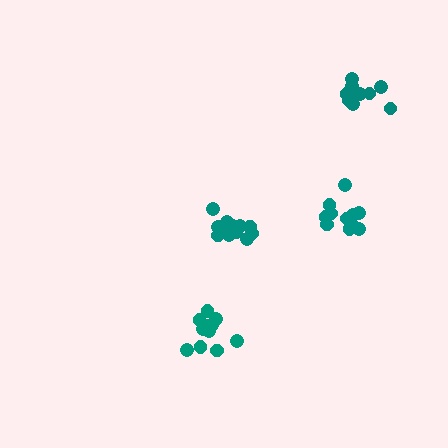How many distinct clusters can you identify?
There are 4 distinct clusters.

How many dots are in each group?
Group 1: 12 dots, Group 2: 11 dots, Group 3: 12 dots, Group 4: 9 dots (44 total).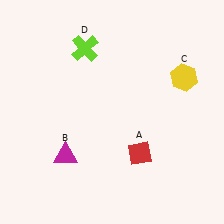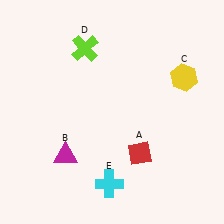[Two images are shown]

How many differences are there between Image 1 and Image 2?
There is 1 difference between the two images.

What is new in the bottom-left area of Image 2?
A cyan cross (E) was added in the bottom-left area of Image 2.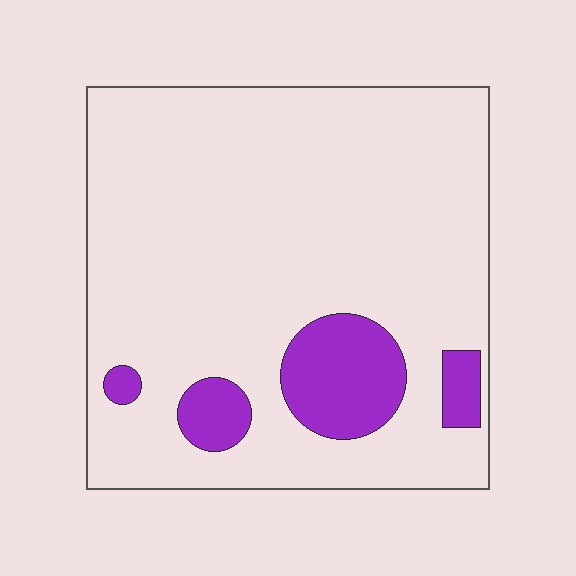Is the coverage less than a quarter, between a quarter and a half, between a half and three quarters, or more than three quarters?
Less than a quarter.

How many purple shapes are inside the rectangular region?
4.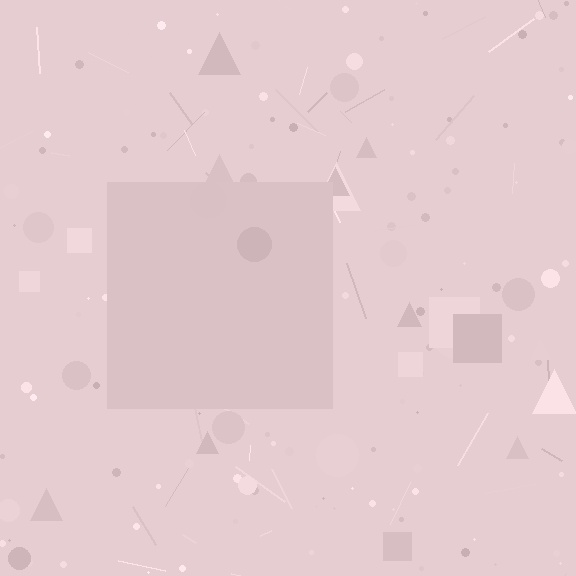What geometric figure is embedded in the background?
A square is embedded in the background.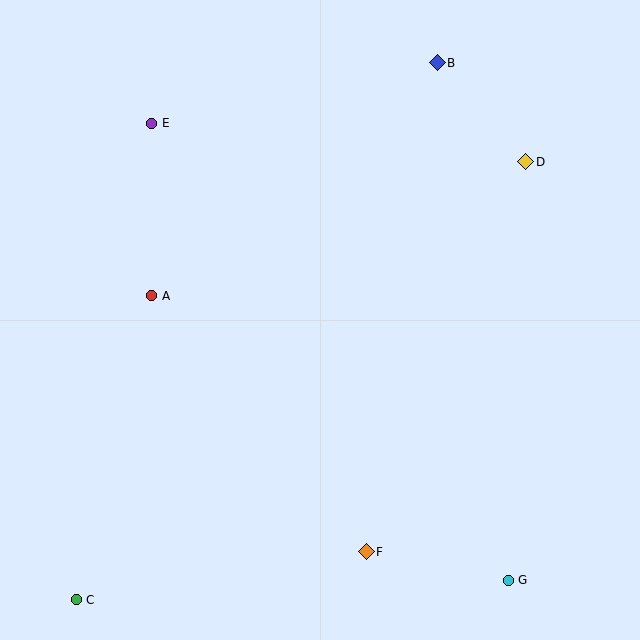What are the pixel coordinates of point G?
Point G is at (508, 580).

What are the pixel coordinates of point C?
Point C is at (76, 600).